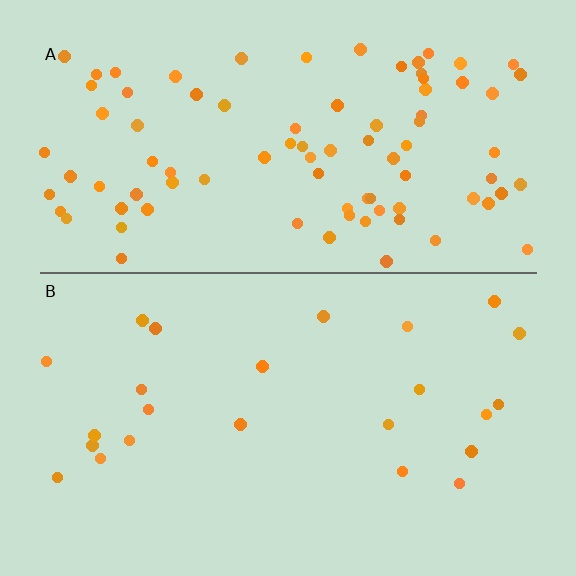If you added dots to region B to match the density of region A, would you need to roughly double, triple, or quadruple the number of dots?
Approximately quadruple.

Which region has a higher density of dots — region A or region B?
A (the top).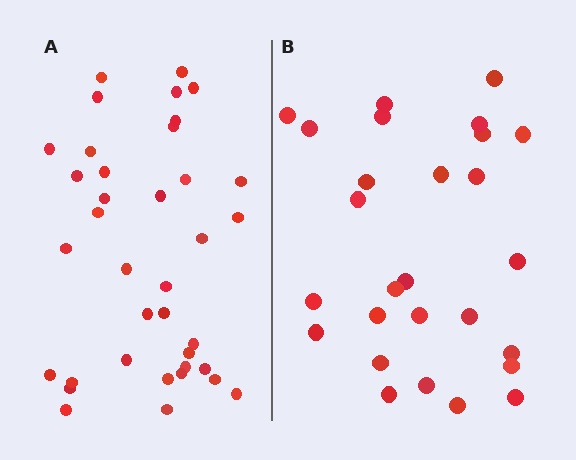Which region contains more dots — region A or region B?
Region A (the left region) has more dots.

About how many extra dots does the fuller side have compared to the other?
Region A has roughly 10 or so more dots than region B.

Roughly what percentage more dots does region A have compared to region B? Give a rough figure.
About 35% more.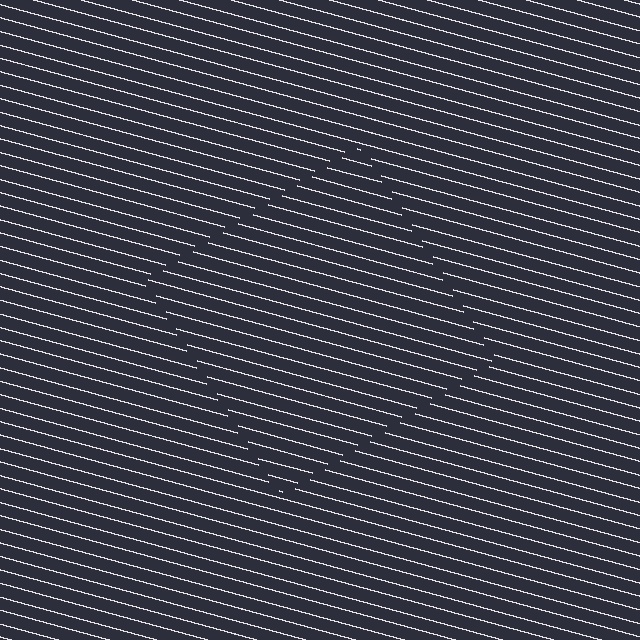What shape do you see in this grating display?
An illusory square. The interior of the shape contains the same grating, shifted by half a period — the contour is defined by the phase discontinuity where line-ends from the inner and outer gratings abut.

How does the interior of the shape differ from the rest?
The interior of the shape contains the same grating, shifted by half a period — the contour is defined by the phase discontinuity where line-ends from the inner and outer gratings abut.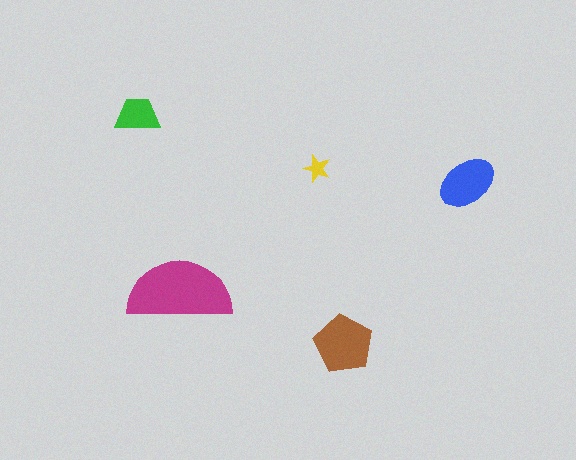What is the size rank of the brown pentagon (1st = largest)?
2nd.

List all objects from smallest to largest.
The yellow star, the green trapezoid, the blue ellipse, the brown pentagon, the magenta semicircle.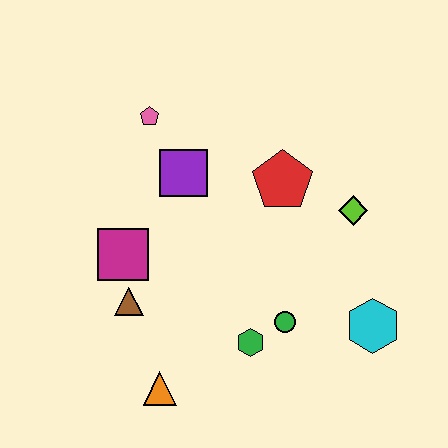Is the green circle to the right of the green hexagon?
Yes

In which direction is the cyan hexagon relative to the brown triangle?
The cyan hexagon is to the right of the brown triangle.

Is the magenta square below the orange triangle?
No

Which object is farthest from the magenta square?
The cyan hexagon is farthest from the magenta square.